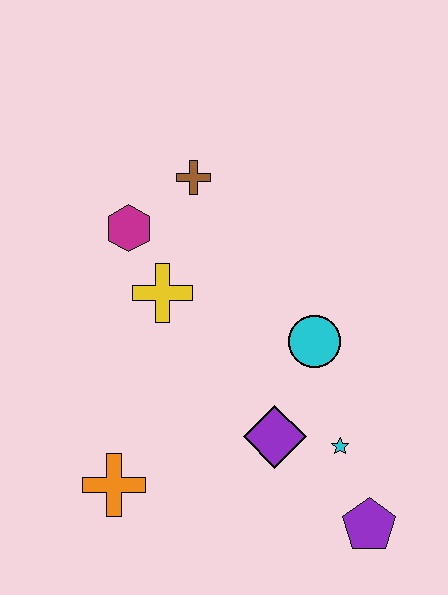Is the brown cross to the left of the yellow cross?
No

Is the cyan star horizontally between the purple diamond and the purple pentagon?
Yes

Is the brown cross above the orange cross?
Yes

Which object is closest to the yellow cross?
The magenta hexagon is closest to the yellow cross.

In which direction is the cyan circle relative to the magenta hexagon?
The cyan circle is to the right of the magenta hexagon.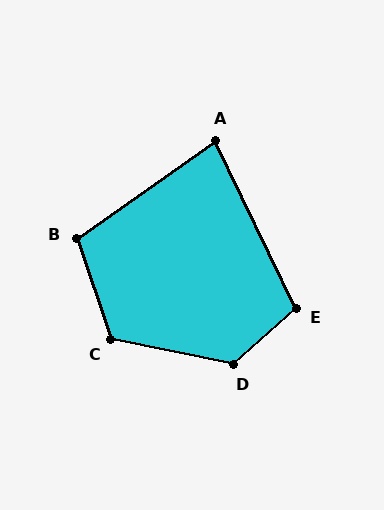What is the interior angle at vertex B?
Approximately 106 degrees (obtuse).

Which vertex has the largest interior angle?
D, at approximately 126 degrees.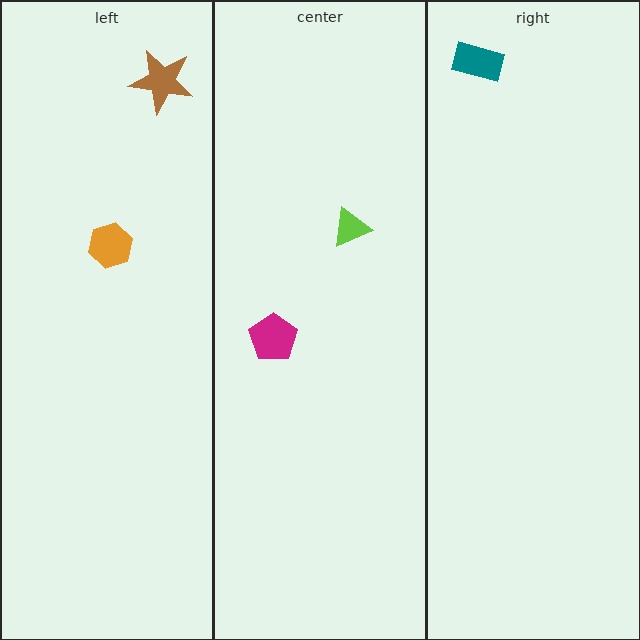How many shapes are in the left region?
2.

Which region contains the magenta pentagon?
The center region.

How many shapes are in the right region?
1.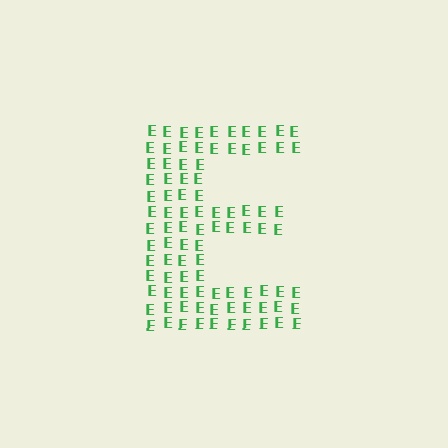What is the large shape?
The large shape is the letter E.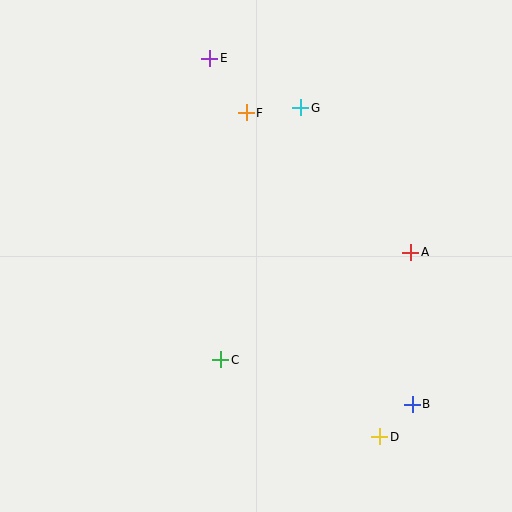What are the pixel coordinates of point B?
Point B is at (412, 404).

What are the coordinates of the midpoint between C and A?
The midpoint between C and A is at (316, 306).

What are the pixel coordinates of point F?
Point F is at (246, 113).